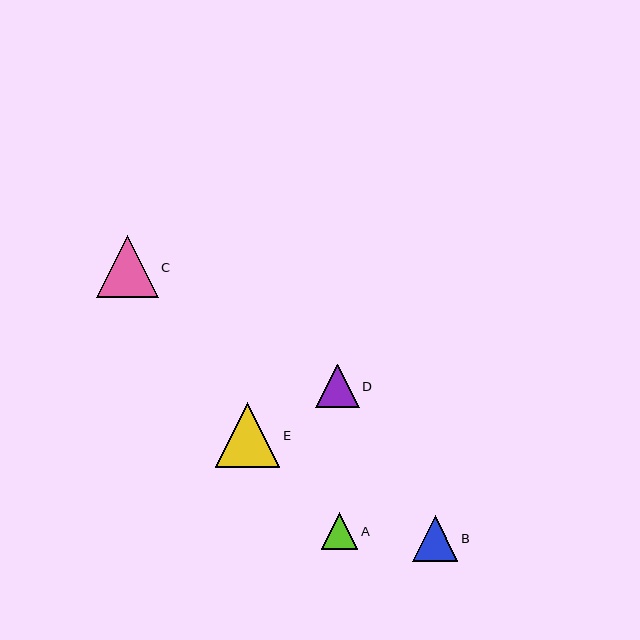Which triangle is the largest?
Triangle E is the largest with a size of approximately 64 pixels.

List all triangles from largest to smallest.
From largest to smallest: E, C, B, D, A.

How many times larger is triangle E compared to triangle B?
Triangle E is approximately 1.4 times the size of triangle B.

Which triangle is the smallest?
Triangle A is the smallest with a size of approximately 37 pixels.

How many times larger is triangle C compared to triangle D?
Triangle C is approximately 1.4 times the size of triangle D.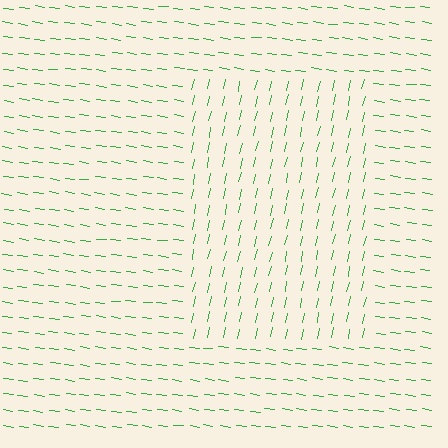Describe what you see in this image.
The image is filled with small green line segments. A rectangle region in the image has lines oriented differently from the surrounding lines, creating a visible texture boundary.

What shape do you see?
I see a rectangle.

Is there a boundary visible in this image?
Yes, there is a texture boundary formed by a change in line orientation.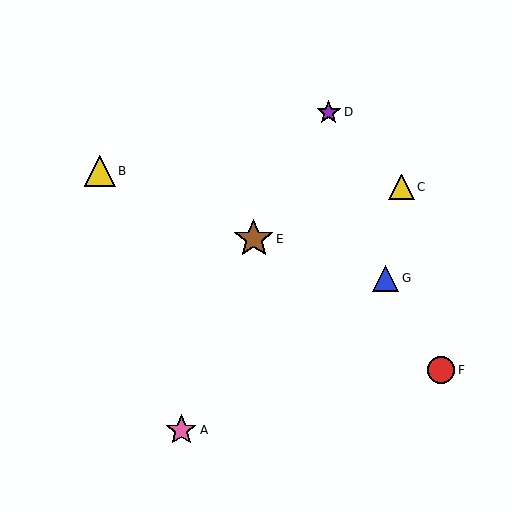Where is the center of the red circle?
The center of the red circle is at (441, 370).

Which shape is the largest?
The brown star (labeled E) is the largest.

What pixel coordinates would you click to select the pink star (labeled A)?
Click at (181, 430) to select the pink star A.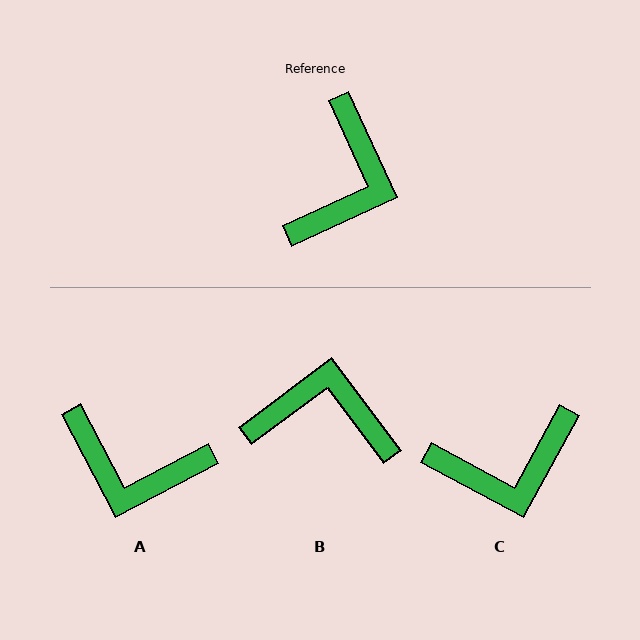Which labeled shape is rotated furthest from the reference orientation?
B, about 102 degrees away.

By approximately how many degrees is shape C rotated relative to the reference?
Approximately 53 degrees clockwise.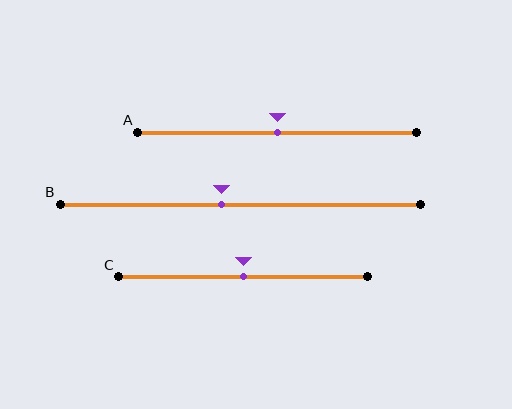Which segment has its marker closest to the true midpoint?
Segment A has its marker closest to the true midpoint.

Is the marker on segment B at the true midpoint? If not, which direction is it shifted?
No, the marker on segment B is shifted to the left by about 5% of the segment length.